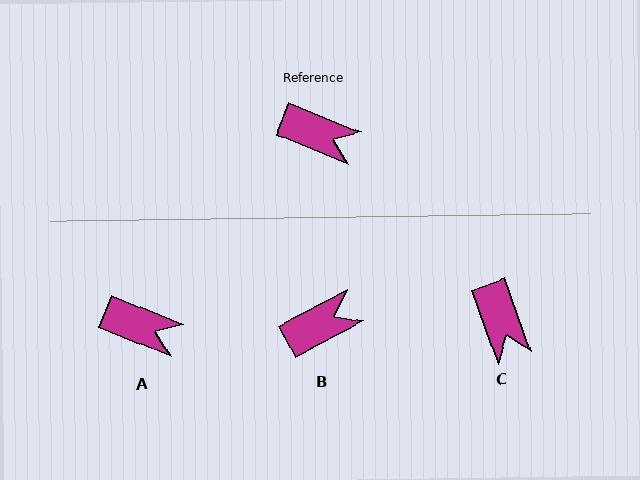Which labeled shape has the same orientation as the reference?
A.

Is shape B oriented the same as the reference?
No, it is off by about 50 degrees.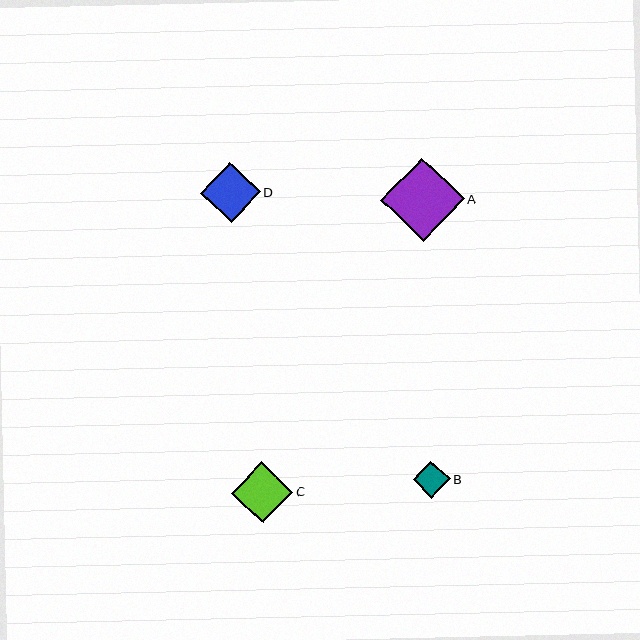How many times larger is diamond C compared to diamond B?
Diamond C is approximately 1.7 times the size of diamond B.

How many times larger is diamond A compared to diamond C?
Diamond A is approximately 1.4 times the size of diamond C.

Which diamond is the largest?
Diamond A is the largest with a size of approximately 83 pixels.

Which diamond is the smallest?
Diamond B is the smallest with a size of approximately 37 pixels.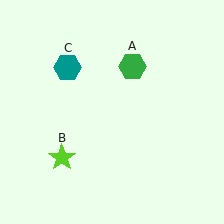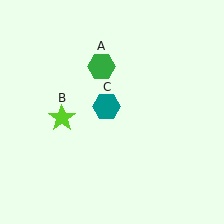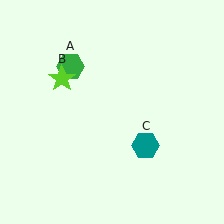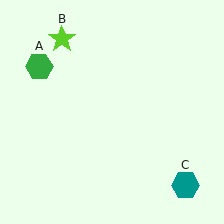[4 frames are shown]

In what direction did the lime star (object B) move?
The lime star (object B) moved up.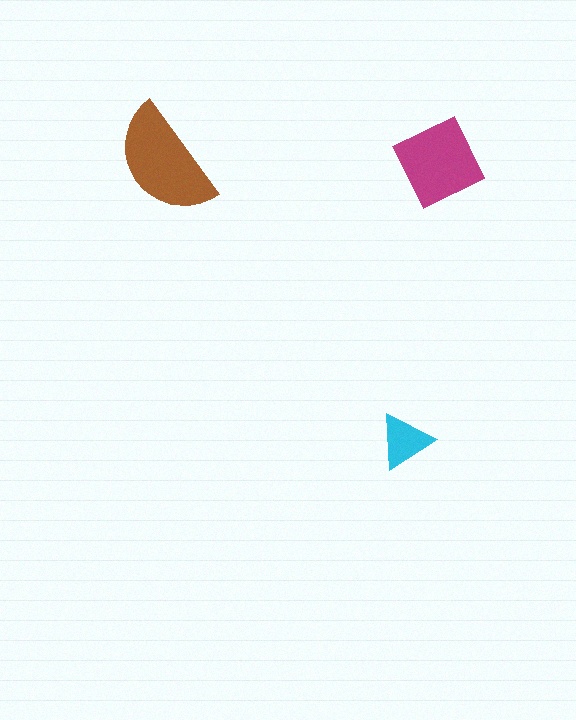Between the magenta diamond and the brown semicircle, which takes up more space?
The brown semicircle.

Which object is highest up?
The magenta diamond is topmost.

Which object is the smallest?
The cyan triangle.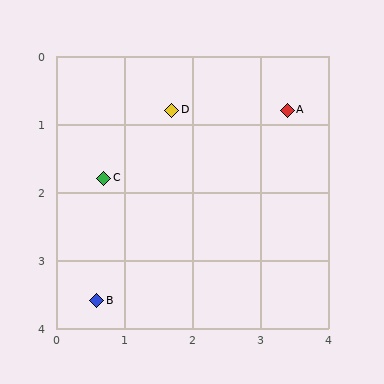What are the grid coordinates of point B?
Point B is at approximately (0.6, 3.6).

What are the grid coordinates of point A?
Point A is at approximately (3.4, 0.8).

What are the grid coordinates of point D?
Point D is at approximately (1.7, 0.8).